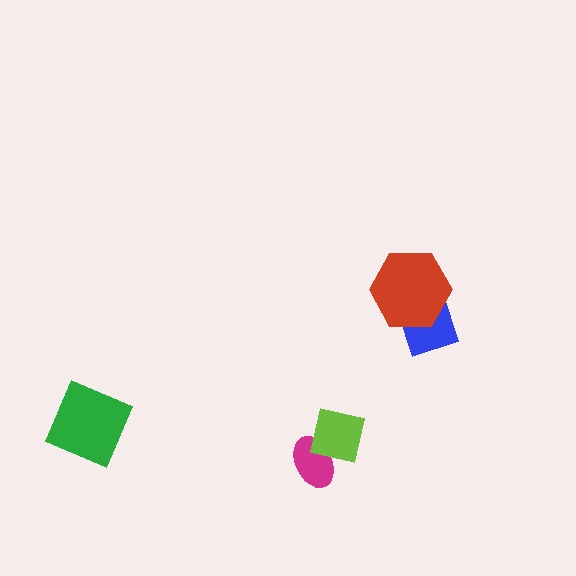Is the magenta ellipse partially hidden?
Yes, it is partially covered by another shape.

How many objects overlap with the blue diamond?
1 object overlaps with the blue diamond.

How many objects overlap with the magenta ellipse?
1 object overlaps with the magenta ellipse.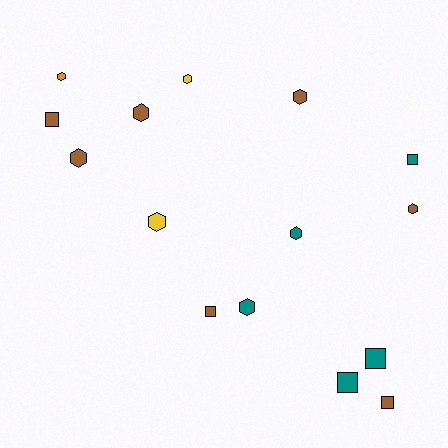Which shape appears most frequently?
Hexagon, with 9 objects.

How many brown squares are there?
There are 3 brown squares.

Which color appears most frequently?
Brown, with 7 objects.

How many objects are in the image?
There are 15 objects.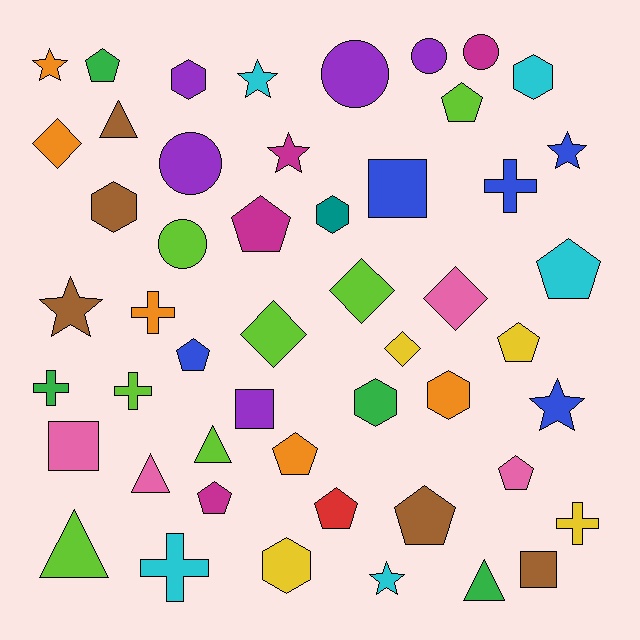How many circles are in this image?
There are 5 circles.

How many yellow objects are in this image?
There are 4 yellow objects.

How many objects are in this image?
There are 50 objects.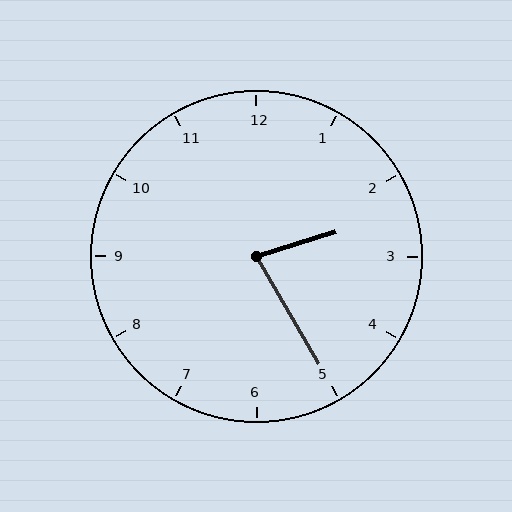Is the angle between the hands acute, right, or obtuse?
It is acute.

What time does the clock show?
2:25.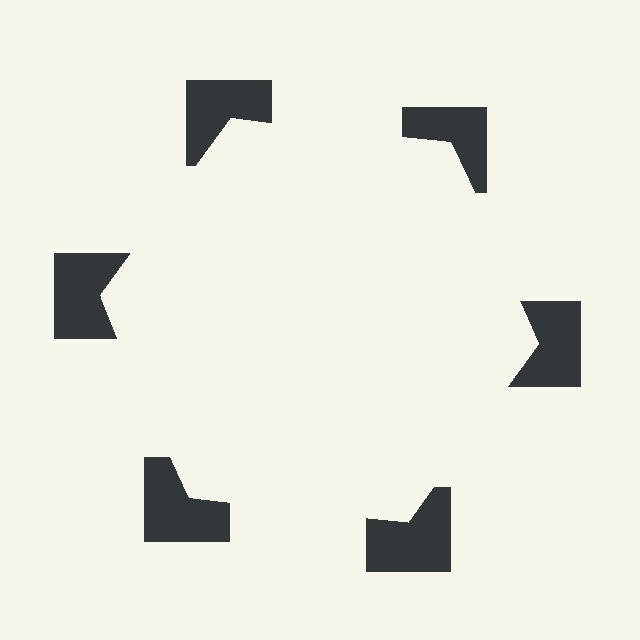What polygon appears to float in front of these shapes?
An illusory hexagon — its edges are inferred from the aligned wedge cuts in the notched squares, not physically drawn.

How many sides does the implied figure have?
6 sides.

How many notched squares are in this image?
There are 6 — one at each vertex of the illusory hexagon.